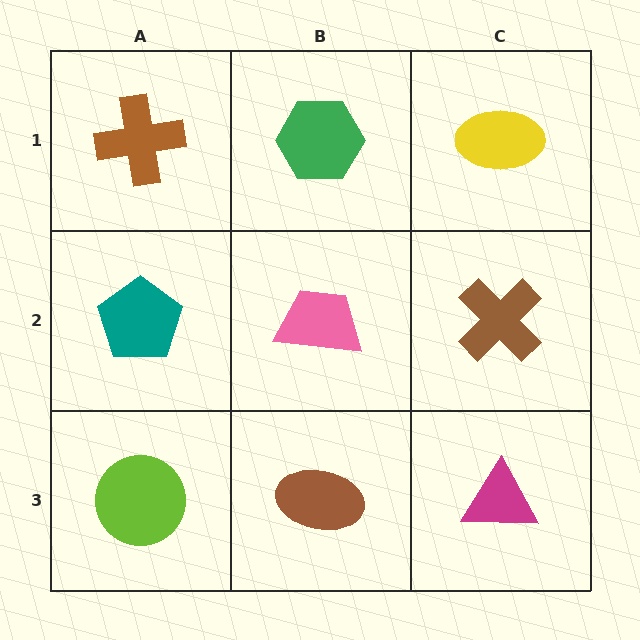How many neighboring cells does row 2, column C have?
3.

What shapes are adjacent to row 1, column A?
A teal pentagon (row 2, column A), a green hexagon (row 1, column B).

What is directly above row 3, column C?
A brown cross.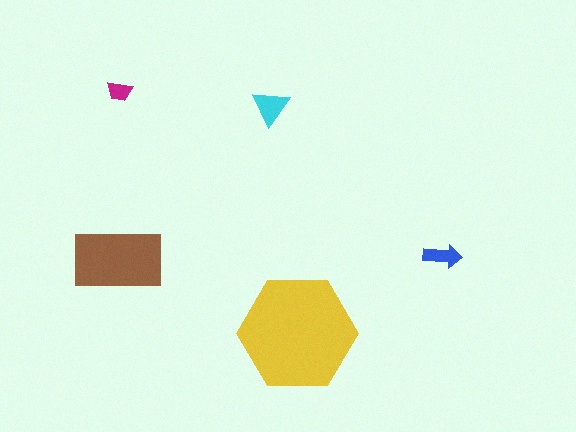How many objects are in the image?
There are 5 objects in the image.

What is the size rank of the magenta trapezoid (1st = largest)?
5th.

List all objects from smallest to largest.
The magenta trapezoid, the blue arrow, the cyan triangle, the brown rectangle, the yellow hexagon.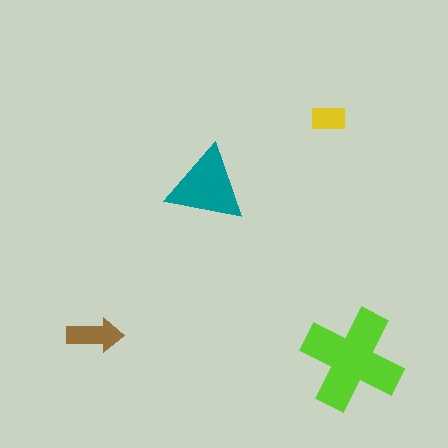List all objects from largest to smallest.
The lime cross, the teal triangle, the brown arrow, the yellow rectangle.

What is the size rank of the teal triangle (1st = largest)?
2nd.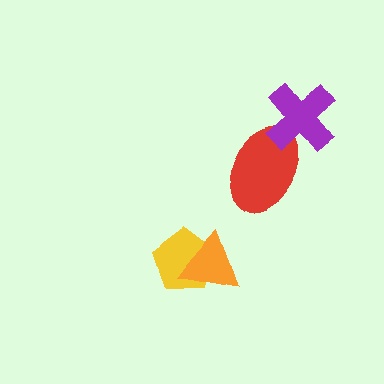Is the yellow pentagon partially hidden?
Yes, it is partially covered by another shape.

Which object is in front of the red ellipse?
The purple cross is in front of the red ellipse.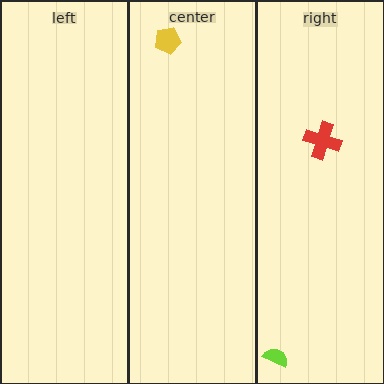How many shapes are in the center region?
1.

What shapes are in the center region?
The yellow pentagon.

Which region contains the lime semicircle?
The right region.